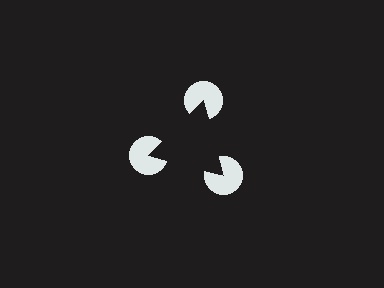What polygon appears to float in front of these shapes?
An illusory triangle — its edges are inferred from the aligned wedge cuts in the pac-man discs, not physically drawn.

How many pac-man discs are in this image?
There are 3 — one at each vertex of the illusory triangle.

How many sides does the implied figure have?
3 sides.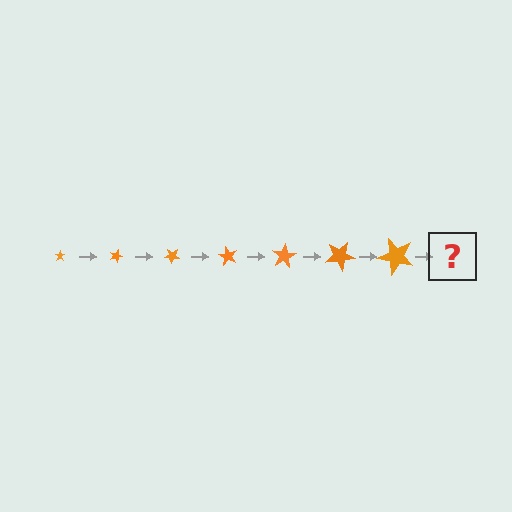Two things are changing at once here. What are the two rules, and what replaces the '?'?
The two rules are that the star grows larger each step and it rotates 20 degrees each step. The '?' should be a star, larger than the previous one and rotated 140 degrees from the start.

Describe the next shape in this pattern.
It should be a star, larger than the previous one and rotated 140 degrees from the start.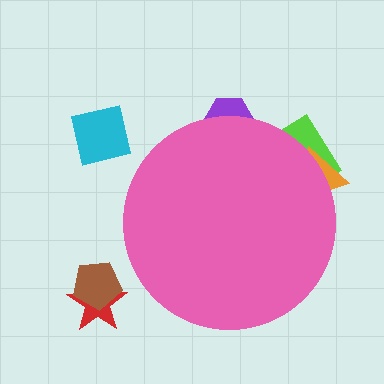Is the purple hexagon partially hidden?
Yes, the purple hexagon is partially hidden behind the pink circle.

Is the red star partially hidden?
No, the red star is fully visible.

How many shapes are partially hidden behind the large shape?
3 shapes are partially hidden.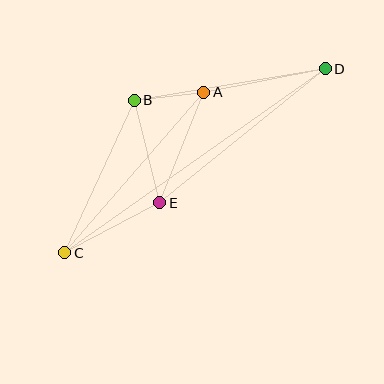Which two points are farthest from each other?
Points C and D are farthest from each other.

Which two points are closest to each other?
Points A and B are closest to each other.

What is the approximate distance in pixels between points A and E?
The distance between A and E is approximately 119 pixels.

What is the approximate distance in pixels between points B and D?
The distance between B and D is approximately 193 pixels.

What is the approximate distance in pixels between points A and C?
The distance between A and C is approximately 212 pixels.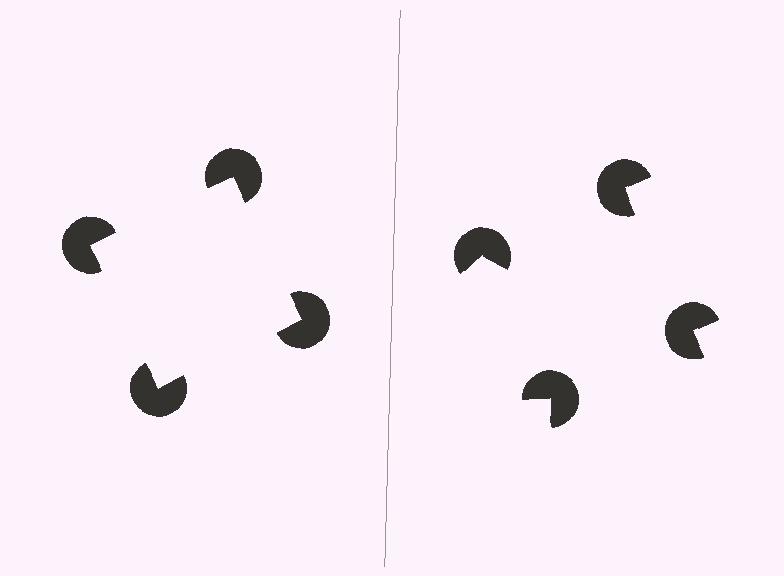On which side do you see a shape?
An illusory square appears on the left side. On the right side the wedge cuts are rotated, so no coherent shape forms.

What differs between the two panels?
The pac-man discs are positioned identically on both sides; only the wedge orientations differ. On the left they align to a square; on the right they are misaligned.